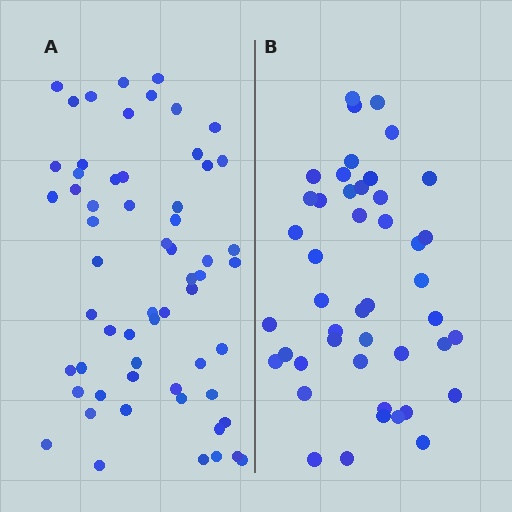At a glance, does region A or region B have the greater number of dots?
Region A (the left region) has more dots.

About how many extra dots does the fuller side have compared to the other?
Region A has approximately 15 more dots than region B.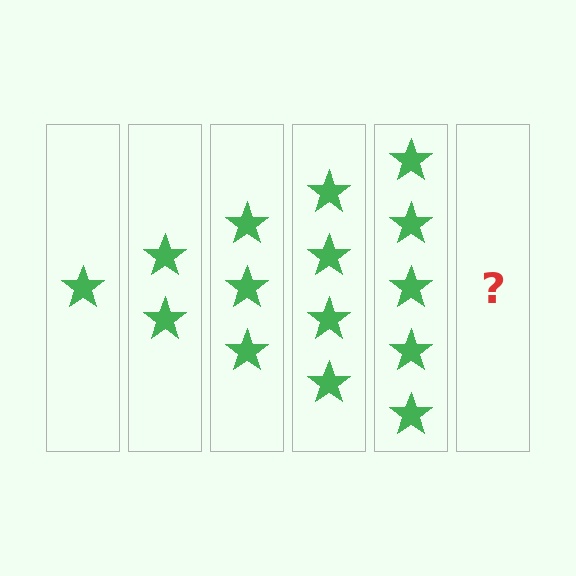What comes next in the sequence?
The next element should be 6 stars.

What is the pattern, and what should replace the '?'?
The pattern is that each step adds one more star. The '?' should be 6 stars.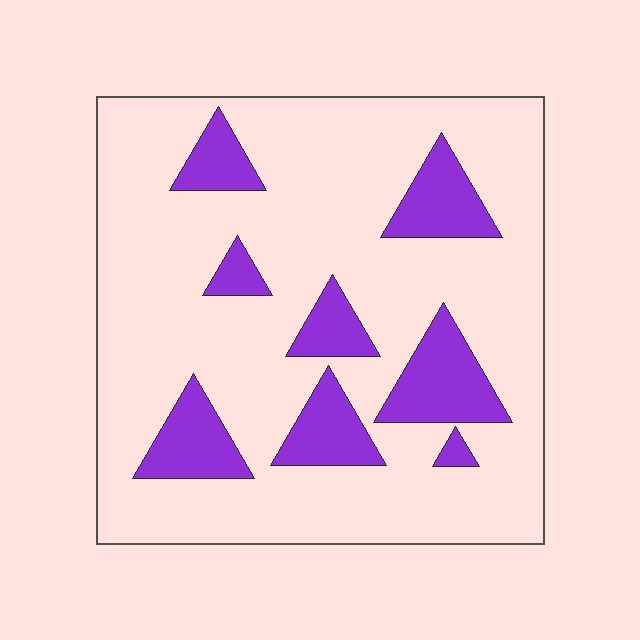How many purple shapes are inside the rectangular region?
8.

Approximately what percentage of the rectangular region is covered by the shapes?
Approximately 20%.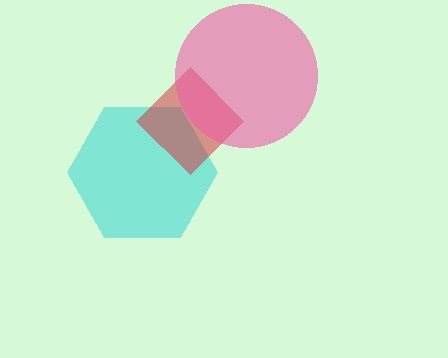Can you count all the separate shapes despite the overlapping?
Yes, there are 3 separate shapes.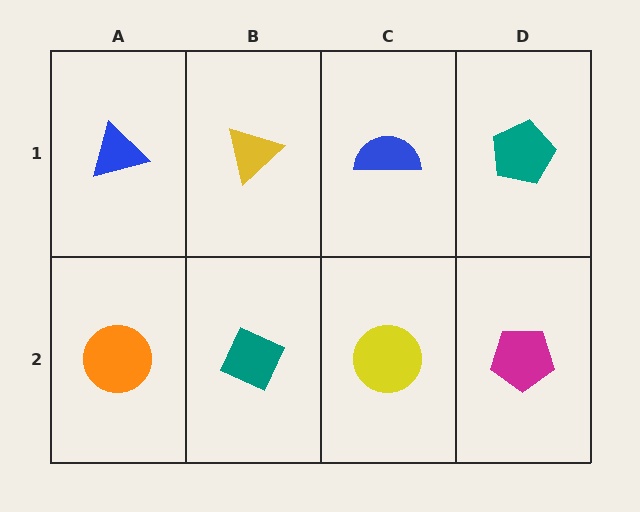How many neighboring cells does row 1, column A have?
2.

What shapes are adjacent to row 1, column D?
A magenta pentagon (row 2, column D), a blue semicircle (row 1, column C).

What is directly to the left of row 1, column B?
A blue triangle.